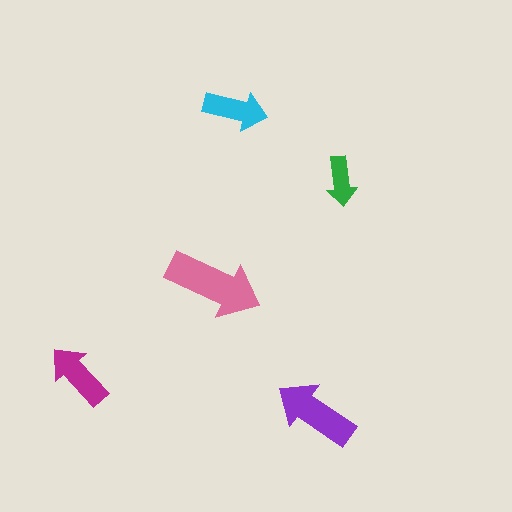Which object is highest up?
The cyan arrow is topmost.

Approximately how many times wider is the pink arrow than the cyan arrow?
About 1.5 times wider.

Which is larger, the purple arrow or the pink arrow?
The pink one.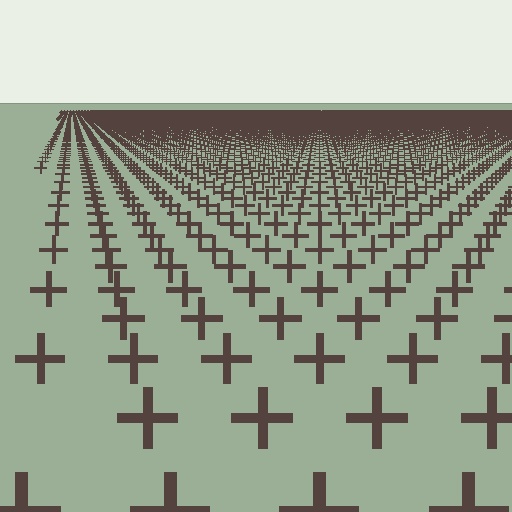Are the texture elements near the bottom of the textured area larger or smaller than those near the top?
Larger. Near the bottom, elements are closer to the viewer and appear at a bigger on-screen size.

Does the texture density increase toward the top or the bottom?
Density increases toward the top.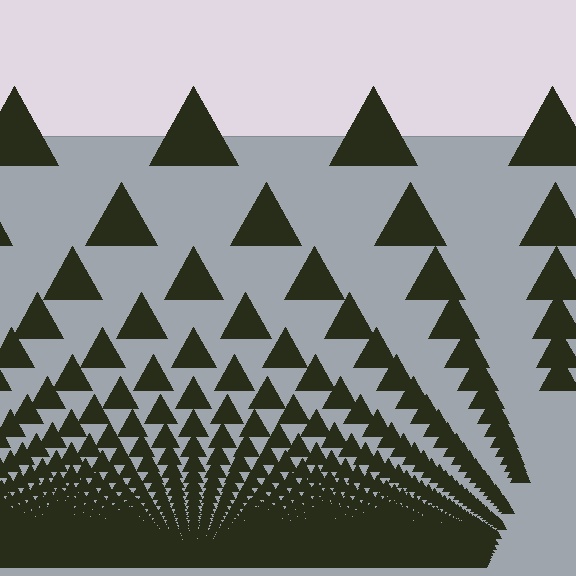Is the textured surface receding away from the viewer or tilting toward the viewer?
The surface appears to tilt toward the viewer. Texture elements get larger and sparser toward the top.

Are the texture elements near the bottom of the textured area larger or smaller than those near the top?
Smaller. The gradient is inverted — elements near the bottom are smaller and denser.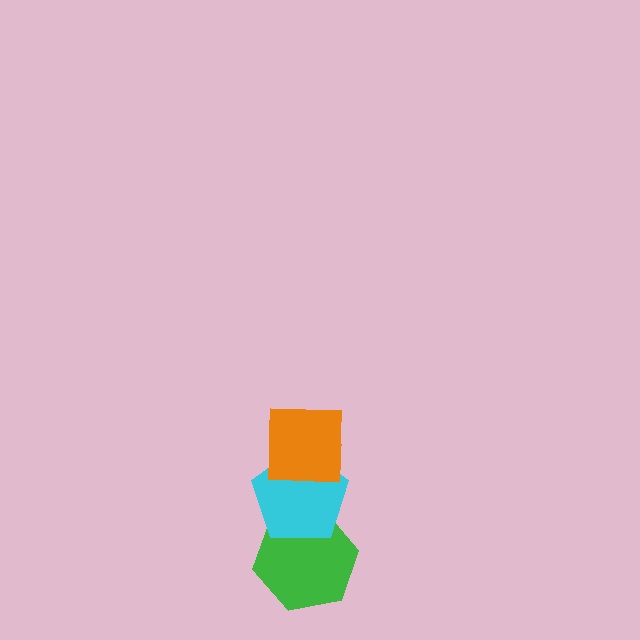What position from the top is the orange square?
The orange square is 1st from the top.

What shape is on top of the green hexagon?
The cyan pentagon is on top of the green hexagon.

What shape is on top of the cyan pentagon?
The orange square is on top of the cyan pentagon.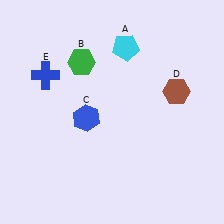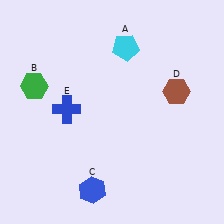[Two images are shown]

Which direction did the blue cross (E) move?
The blue cross (E) moved down.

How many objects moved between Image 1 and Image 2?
3 objects moved between the two images.